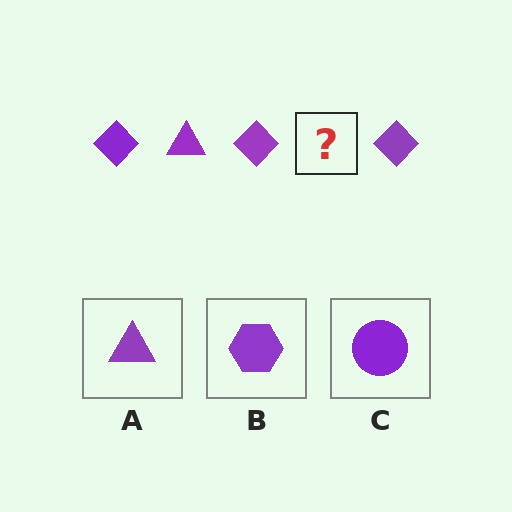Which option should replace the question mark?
Option A.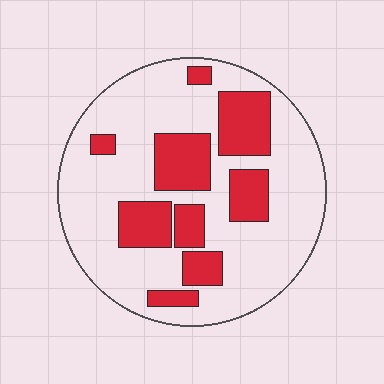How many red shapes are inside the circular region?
9.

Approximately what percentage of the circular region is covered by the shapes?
Approximately 30%.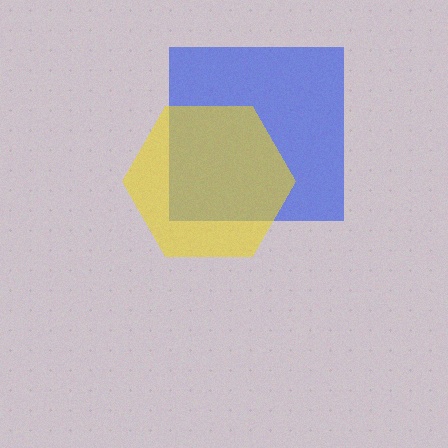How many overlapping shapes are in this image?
There are 2 overlapping shapes in the image.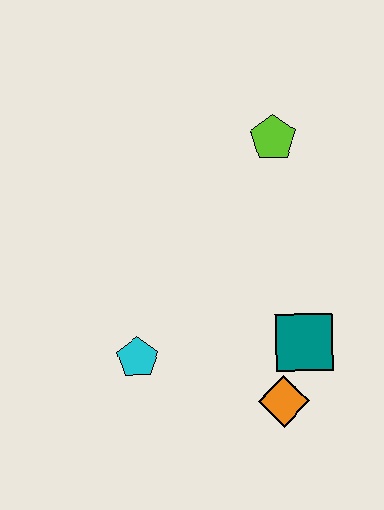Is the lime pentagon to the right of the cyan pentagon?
Yes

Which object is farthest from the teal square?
The lime pentagon is farthest from the teal square.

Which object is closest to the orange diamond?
The teal square is closest to the orange diamond.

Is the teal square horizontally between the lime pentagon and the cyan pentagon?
No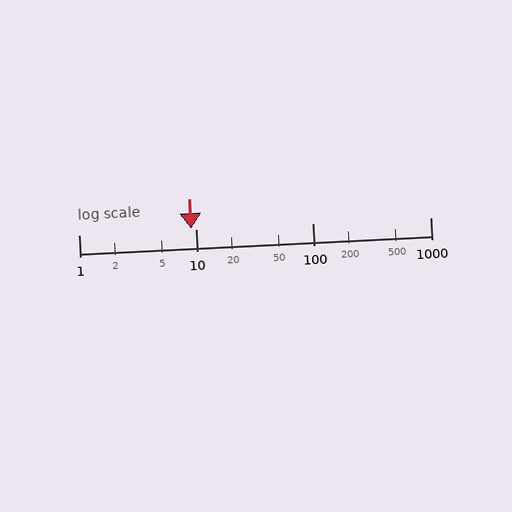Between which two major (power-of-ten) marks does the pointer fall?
The pointer is between 1 and 10.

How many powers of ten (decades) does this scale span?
The scale spans 3 decades, from 1 to 1000.